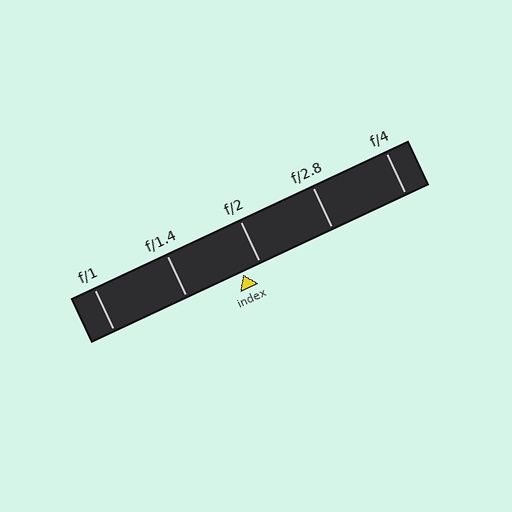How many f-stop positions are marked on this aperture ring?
There are 5 f-stop positions marked.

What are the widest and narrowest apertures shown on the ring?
The widest aperture shown is f/1 and the narrowest is f/4.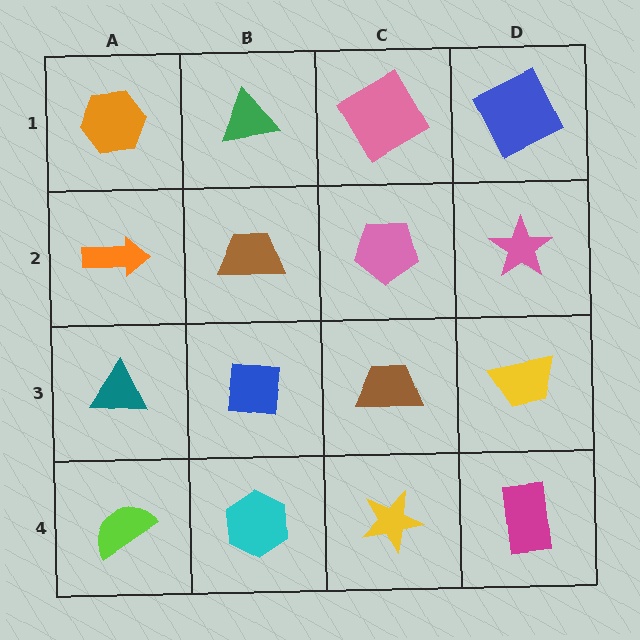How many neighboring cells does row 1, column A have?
2.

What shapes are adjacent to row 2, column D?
A blue square (row 1, column D), a yellow trapezoid (row 3, column D), a pink pentagon (row 2, column C).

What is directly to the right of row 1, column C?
A blue square.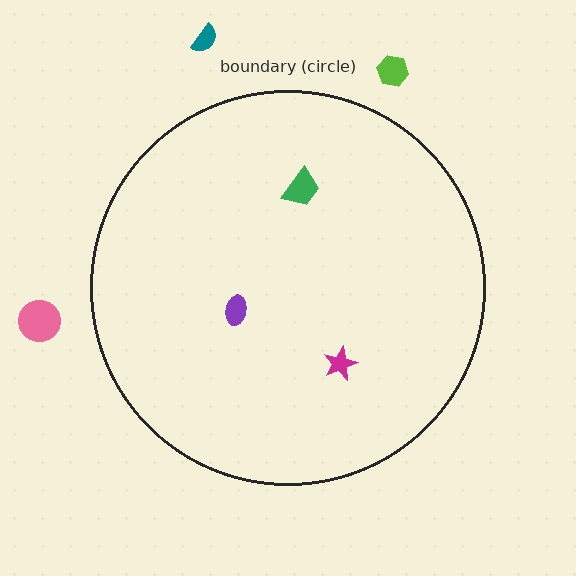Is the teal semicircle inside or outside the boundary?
Outside.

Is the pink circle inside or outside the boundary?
Outside.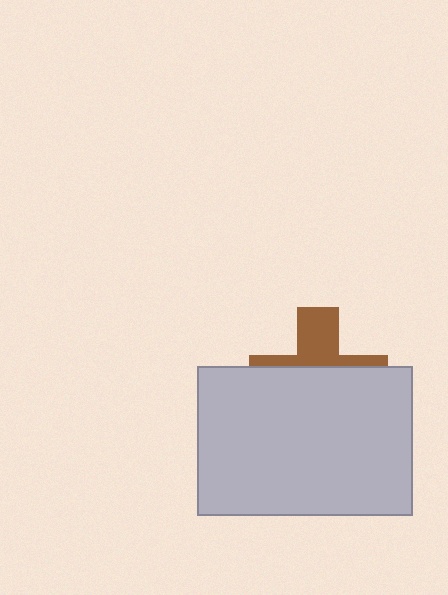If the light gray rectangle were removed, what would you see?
You would see the complete brown cross.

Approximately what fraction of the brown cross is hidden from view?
Roughly 65% of the brown cross is hidden behind the light gray rectangle.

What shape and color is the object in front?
The object in front is a light gray rectangle.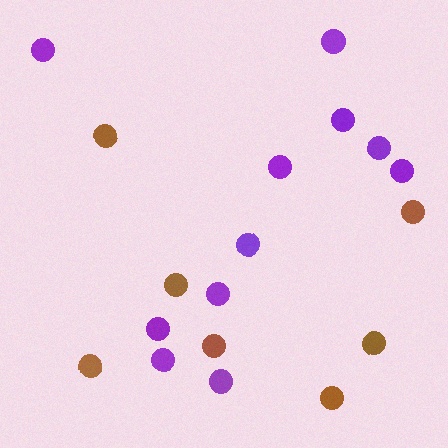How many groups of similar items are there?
There are 2 groups: one group of brown circles (7) and one group of purple circles (11).